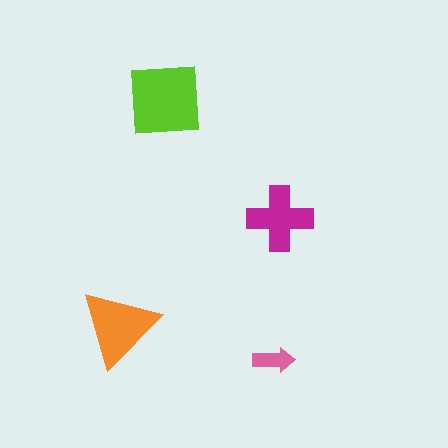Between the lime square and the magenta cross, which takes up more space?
The lime square.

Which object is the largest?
The lime square.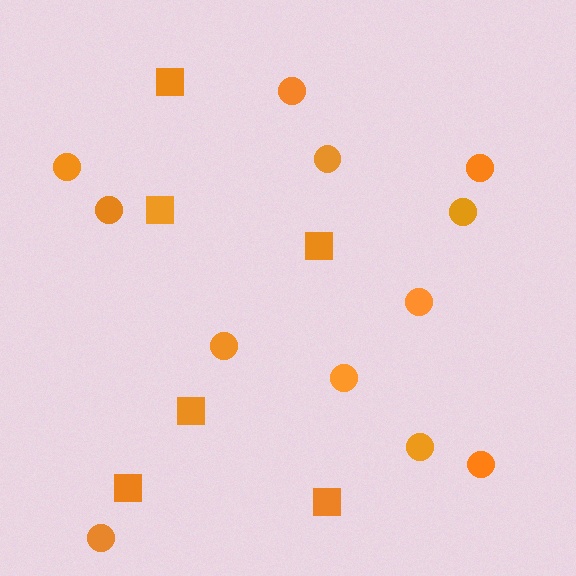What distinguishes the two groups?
There are 2 groups: one group of squares (6) and one group of circles (12).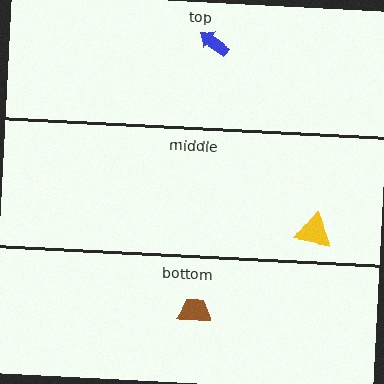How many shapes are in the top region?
1.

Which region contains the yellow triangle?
The middle region.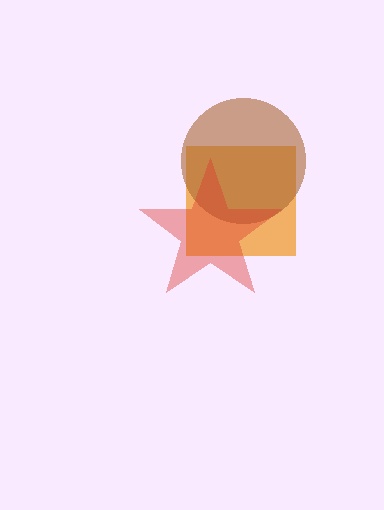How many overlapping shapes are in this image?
There are 3 overlapping shapes in the image.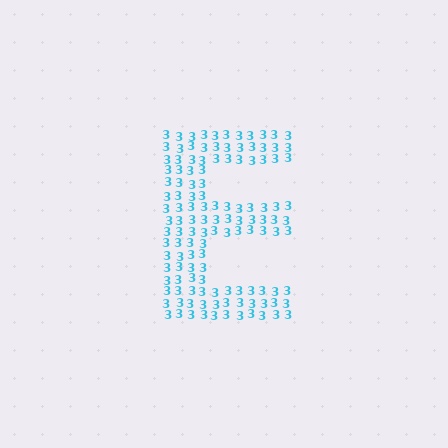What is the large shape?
The large shape is the letter E.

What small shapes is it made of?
It is made of small digit 3's.